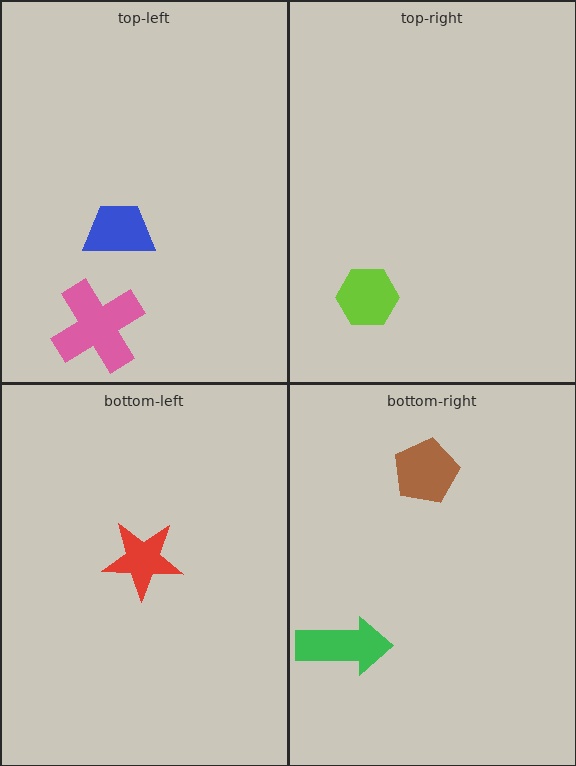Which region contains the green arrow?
The bottom-right region.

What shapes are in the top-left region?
The pink cross, the blue trapezoid.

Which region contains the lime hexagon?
The top-right region.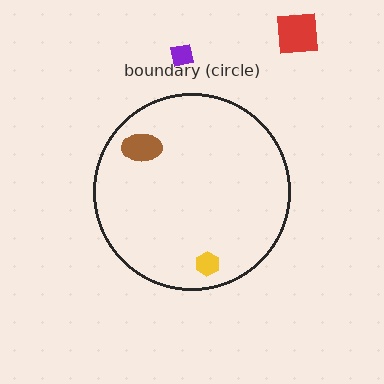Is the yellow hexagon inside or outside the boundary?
Inside.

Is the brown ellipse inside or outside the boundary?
Inside.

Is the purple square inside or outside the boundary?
Outside.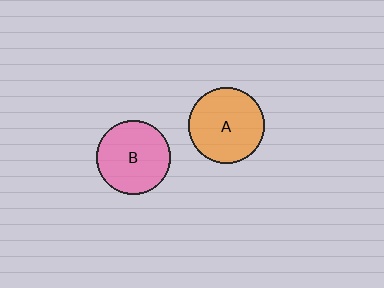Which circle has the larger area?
Circle A (orange).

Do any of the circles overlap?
No, none of the circles overlap.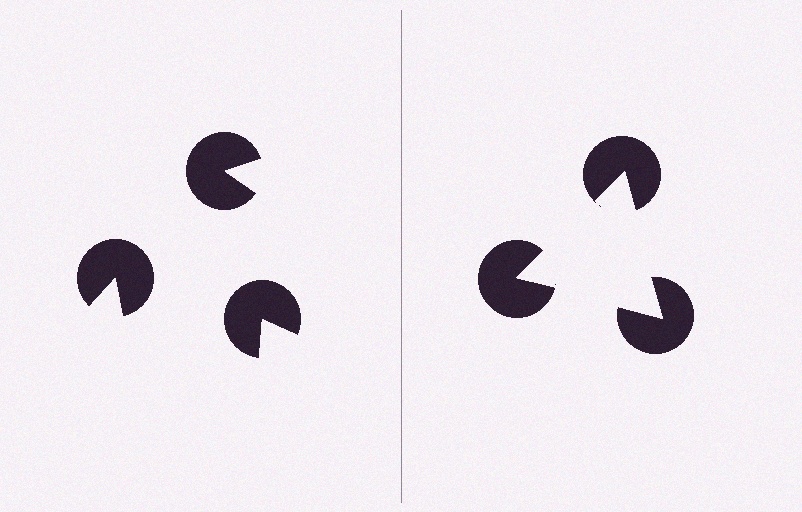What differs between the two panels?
The pac-man discs are positioned identically on both sides; only the wedge orientations differ. On the right they align to a triangle; on the left they are misaligned.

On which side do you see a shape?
An illusory triangle appears on the right side. On the left side the wedge cuts are rotated, so no coherent shape forms.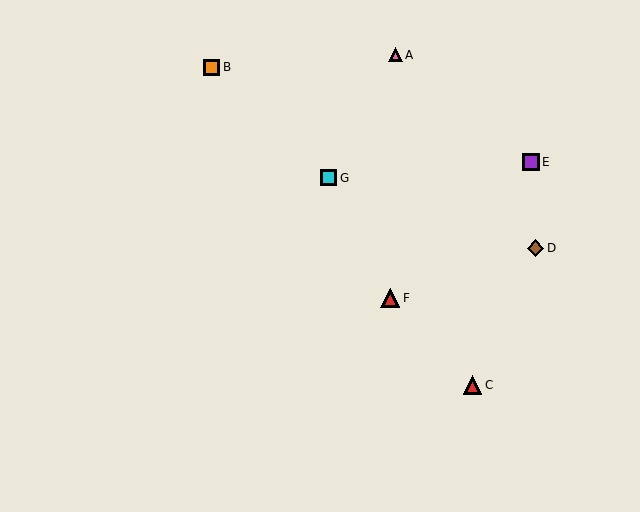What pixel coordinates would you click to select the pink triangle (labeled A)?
Click at (395, 55) to select the pink triangle A.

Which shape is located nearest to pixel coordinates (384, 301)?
The red triangle (labeled F) at (390, 298) is nearest to that location.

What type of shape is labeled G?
Shape G is a cyan square.